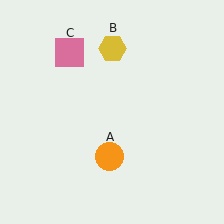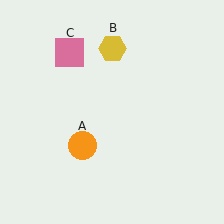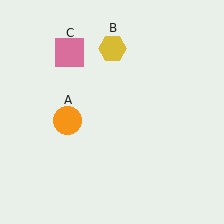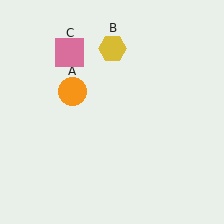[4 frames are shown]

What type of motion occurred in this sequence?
The orange circle (object A) rotated clockwise around the center of the scene.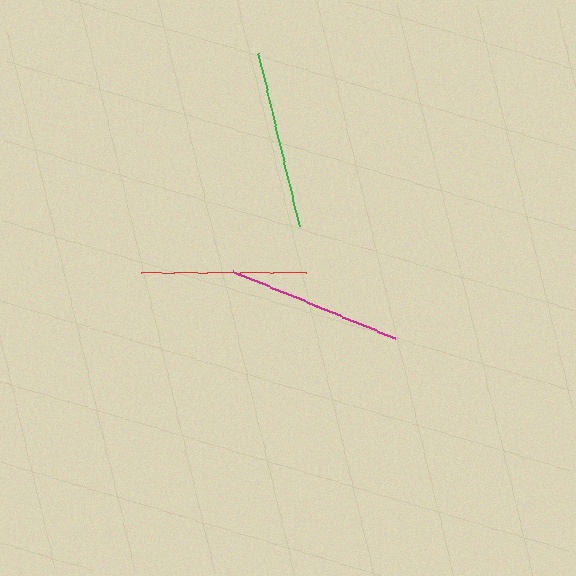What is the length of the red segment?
The red segment is approximately 165 pixels long.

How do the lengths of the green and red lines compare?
The green and red lines are approximately the same length.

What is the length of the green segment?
The green segment is approximately 178 pixels long.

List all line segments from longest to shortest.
From longest to shortest: green, magenta, red.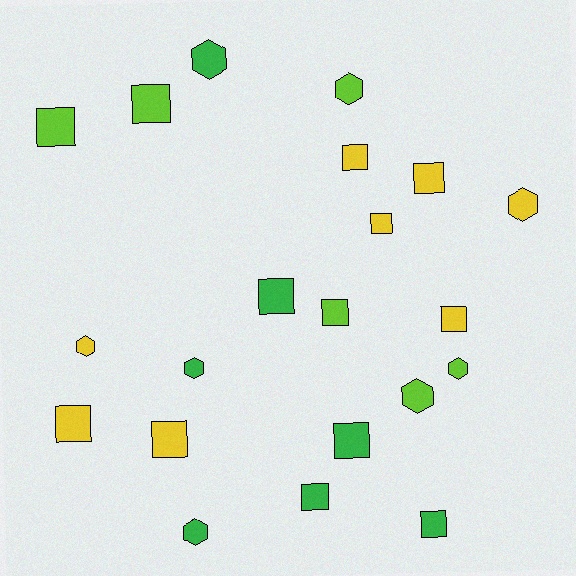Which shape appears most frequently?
Square, with 13 objects.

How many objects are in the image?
There are 21 objects.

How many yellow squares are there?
There are 6 yellow squares.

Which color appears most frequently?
Yellow, with 8 objects.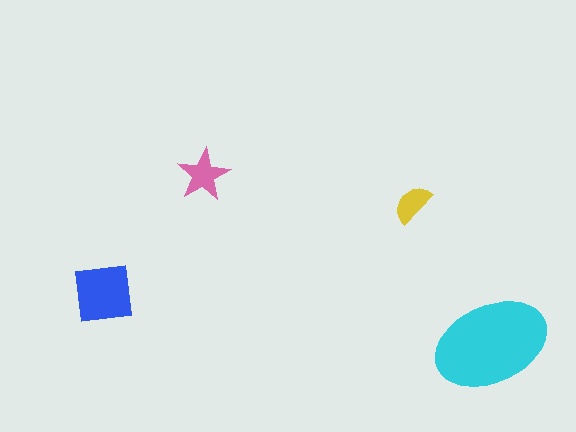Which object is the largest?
The cyan ellipse.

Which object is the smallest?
The yellow semicircle.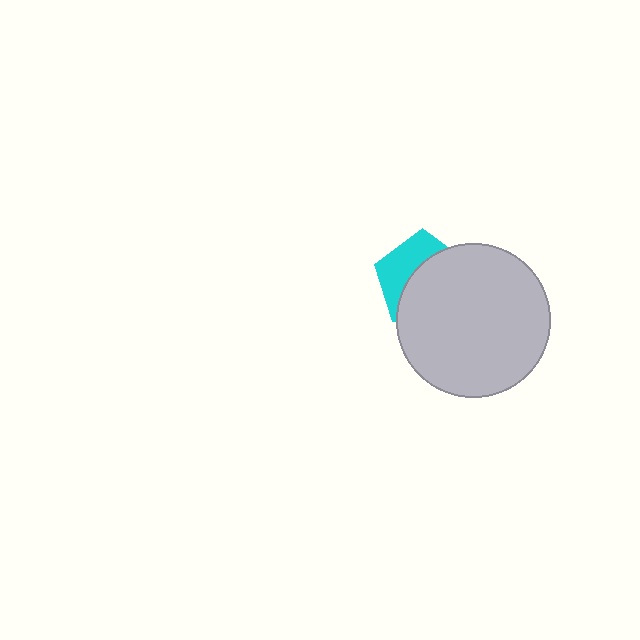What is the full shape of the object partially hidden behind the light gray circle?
The partially hidden object is a cyan pentagon.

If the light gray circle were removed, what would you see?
You would see the complete cyan pentagon.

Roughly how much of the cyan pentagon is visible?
A small part of it is visible (roughly 39%).